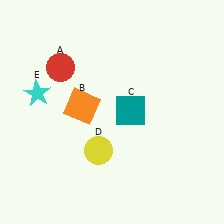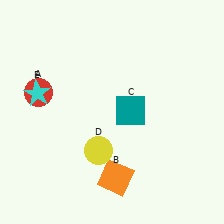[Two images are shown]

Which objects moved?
The objects that moved are: the red circle (A), the orange square (B).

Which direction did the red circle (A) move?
The red circle (A) moved down.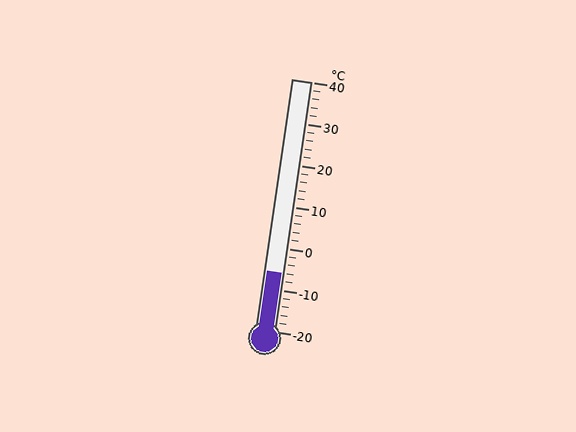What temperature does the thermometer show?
The thermometer shows approximately -6°C.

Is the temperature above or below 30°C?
The temperature is below 30°C.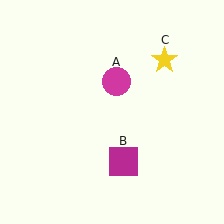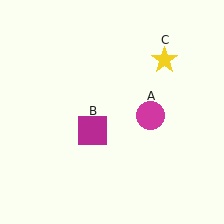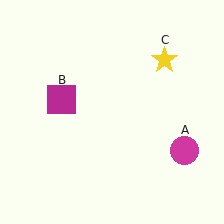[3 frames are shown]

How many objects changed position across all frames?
2 objects changed position: magenta circle (object A), magenta square (object B).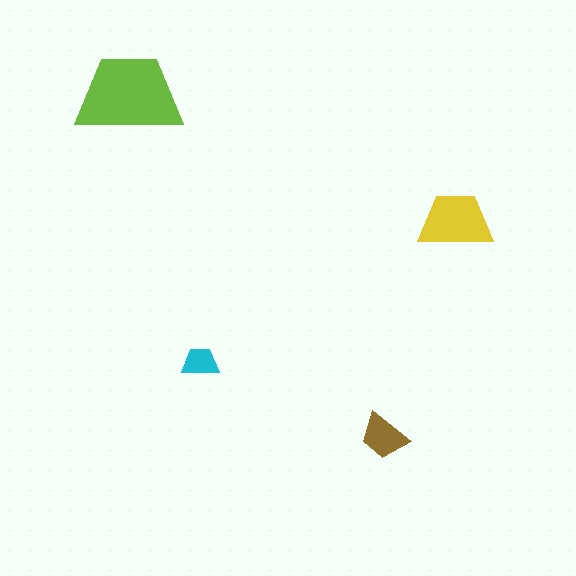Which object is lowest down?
The brown trapezoid is bottommost.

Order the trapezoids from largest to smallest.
the lime one, the yellow one, the brown one, the cyan one.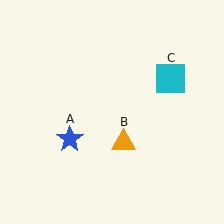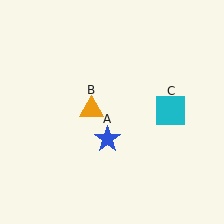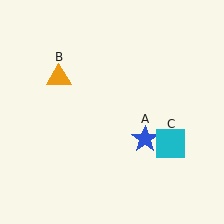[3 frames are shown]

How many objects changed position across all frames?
3 objects changed position: blue star (object A), orange triangle (object B), cyan square (object C).